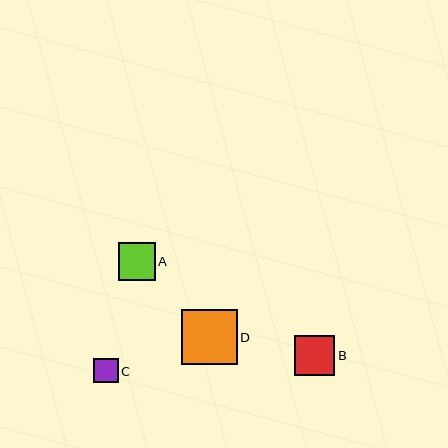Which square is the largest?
Square D is the largest with a size of approximately 55 pixels.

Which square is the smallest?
Square C is the smallest with a size of approximately 25 pixels.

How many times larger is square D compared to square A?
Square D is approximately 1.5 times the size of square A.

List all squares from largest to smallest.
From largest to smallest: D, B, A, C.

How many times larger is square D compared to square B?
Square D is approximately 1.4 times the size of square B.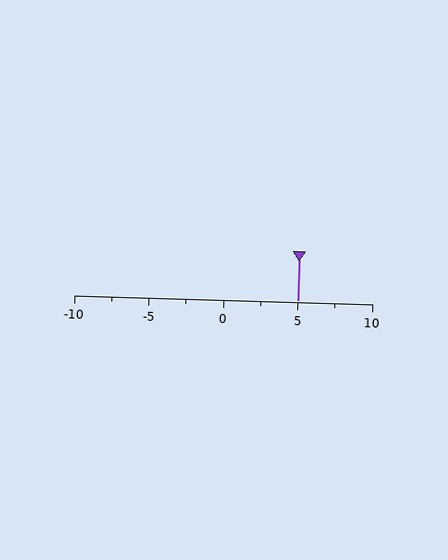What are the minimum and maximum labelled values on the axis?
The axis runs from -10 to 10.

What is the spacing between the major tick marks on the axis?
The major ticks are spaced 5 apart.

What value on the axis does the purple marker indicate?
The marker indicates approximately 5.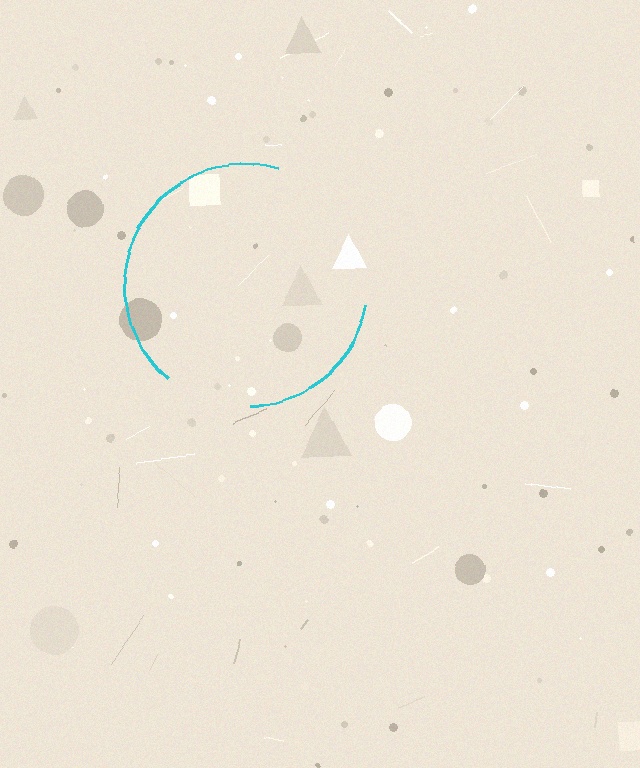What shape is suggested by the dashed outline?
The dashed outline suggests a circle.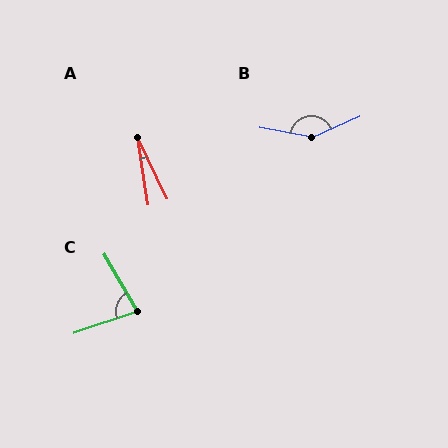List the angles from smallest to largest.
A (17°), C (79°), B (146°).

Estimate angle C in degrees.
Approximately 79 degrees.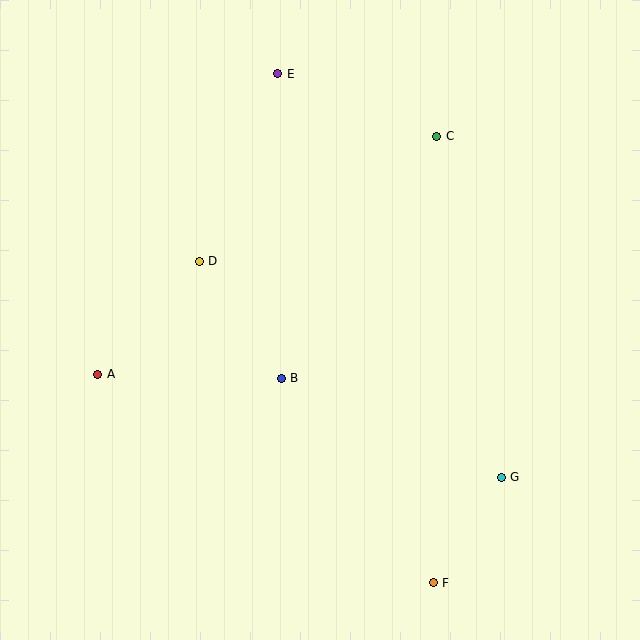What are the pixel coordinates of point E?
Point E is at (278, 74).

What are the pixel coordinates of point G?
Point G is at (501, 477).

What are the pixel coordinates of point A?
Point A is at (98, 374).